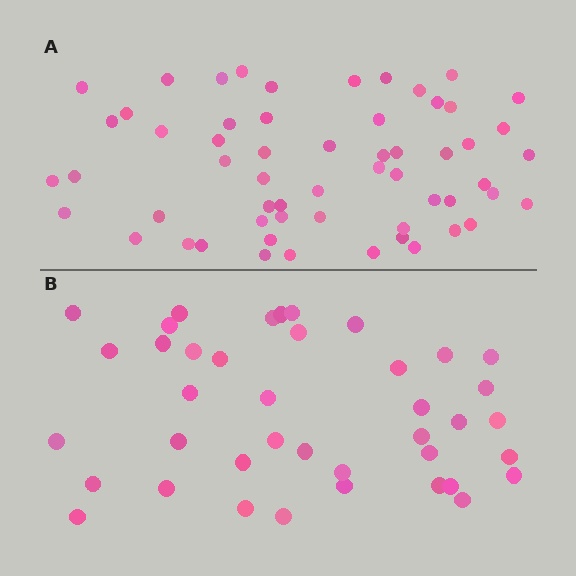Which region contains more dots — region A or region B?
Region A (the top region) has more dots.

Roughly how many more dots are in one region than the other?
Region A has approximately 20 more dots than region B.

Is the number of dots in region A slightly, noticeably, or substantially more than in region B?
Region A has substantially more. The ratio is roughly 1.4 to 1.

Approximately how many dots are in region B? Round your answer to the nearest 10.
About 40 dots.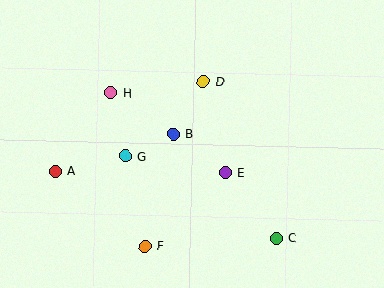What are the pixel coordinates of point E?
Point E is at (226, 173).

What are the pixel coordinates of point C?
Point C is at (276, 238).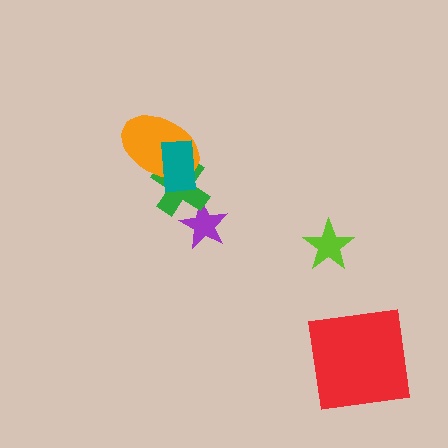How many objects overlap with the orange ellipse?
2 objects overlap with the orange ellipse.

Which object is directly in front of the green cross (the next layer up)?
The orange ellipse is directly in front of the green cross.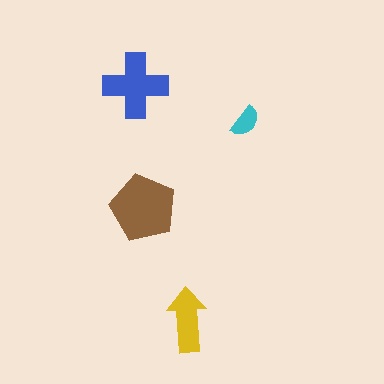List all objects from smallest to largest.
The cyan semicircle, the yellow arrow, the blue cross, the brown pentagon.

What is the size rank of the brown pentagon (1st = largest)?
1st.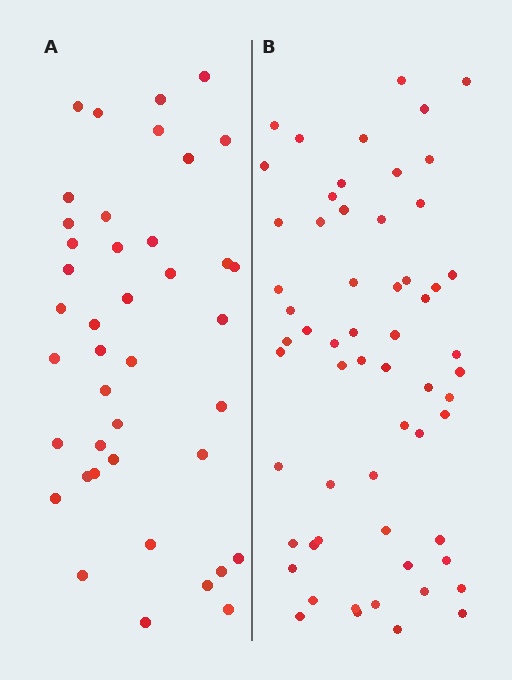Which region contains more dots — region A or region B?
Region B (the right region) has more dots.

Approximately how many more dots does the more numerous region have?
Region B has approximately 20 more dots than region A.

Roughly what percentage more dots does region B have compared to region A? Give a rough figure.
About 45% more.